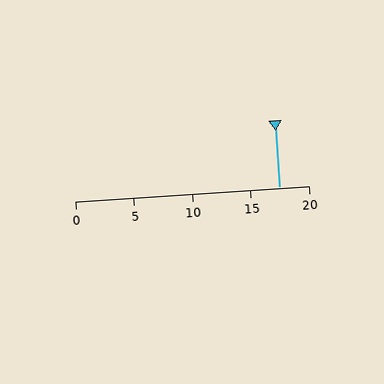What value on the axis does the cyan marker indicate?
The marker indicates approximately 17.5.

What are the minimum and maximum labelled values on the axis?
The axis runs from 0 to 20.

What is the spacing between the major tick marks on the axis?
The major ticks are spaced 5 apart.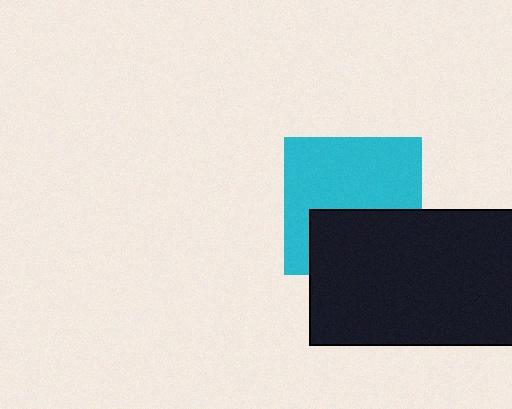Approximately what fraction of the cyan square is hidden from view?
Roughly 39% of the cyan square is hidden behind the black rectangle.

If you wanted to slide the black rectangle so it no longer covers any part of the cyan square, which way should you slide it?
Slide it down — that is the most direct way to separate the two shapes.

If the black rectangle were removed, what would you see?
You would see the complete cyan square.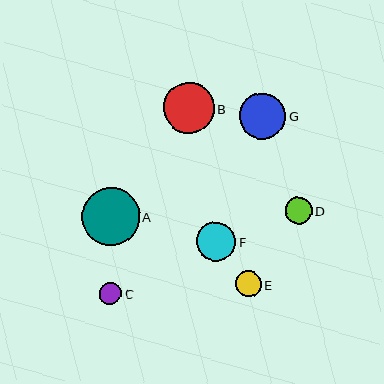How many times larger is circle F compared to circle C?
Circle F is approximately 1.8 times the size of circle C.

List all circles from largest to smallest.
From largest to smallest: A, B, G, F, D, E, C.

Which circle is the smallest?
Circle C is the smallest with a size of approximately 22 pixels.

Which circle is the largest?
Circle A is the largest with a size of approximately 58 pixels.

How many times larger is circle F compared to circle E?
Circle F is approximately 1.5 times the size of circle E.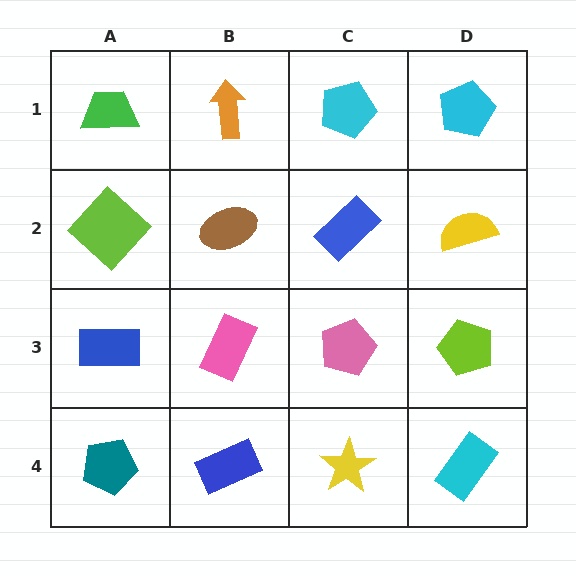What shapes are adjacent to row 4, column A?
A blue rectangle (row 3, column A), a blue rectangle (row 4, column B).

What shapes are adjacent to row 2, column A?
A green trapezoid (row 1, column A), a blue rectangle (row 3, column A), a brown ellipse (row 2, column B).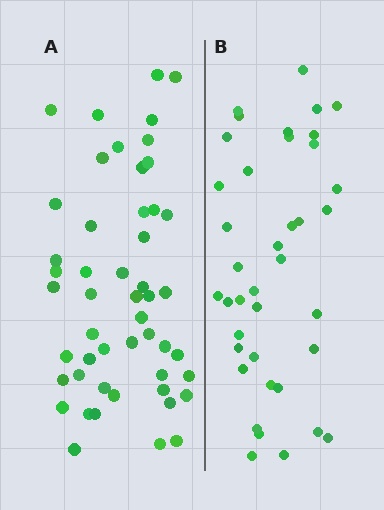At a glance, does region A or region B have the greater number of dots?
Region A (the left region) has more dots.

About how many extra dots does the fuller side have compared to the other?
Region A has roughly 12 or so more dots than region B.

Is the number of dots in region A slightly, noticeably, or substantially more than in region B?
Region A has noticeably more, but not dramatically so. The ratio is roughly 1.3 to 1.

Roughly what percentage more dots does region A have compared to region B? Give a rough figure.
About 30% more.